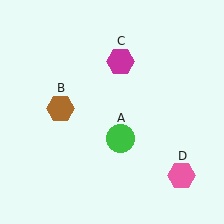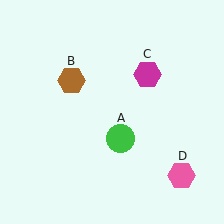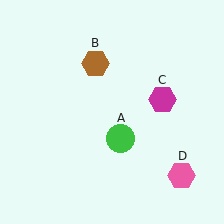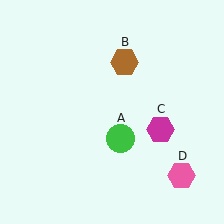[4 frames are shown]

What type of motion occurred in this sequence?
The brown hexagon (object B), magenta hexagon (object C) rotated clockwise around the center of the scene.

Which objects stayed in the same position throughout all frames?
Green circle (object A) and pink hexagon (object D) remained stationary.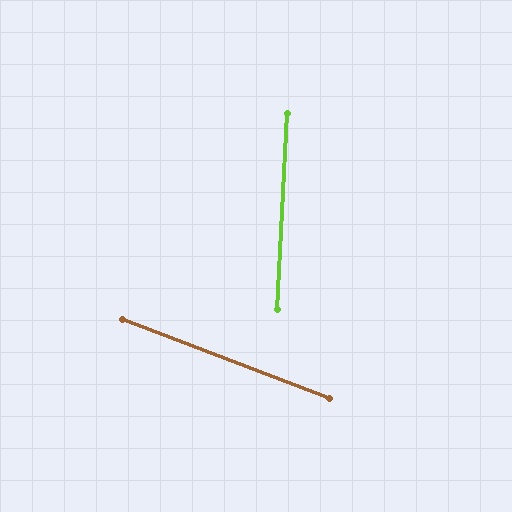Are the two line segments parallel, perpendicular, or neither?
Neither parallel nor perpendicular — they differ by about 72°.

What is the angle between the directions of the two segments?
Approximately 72 degrees.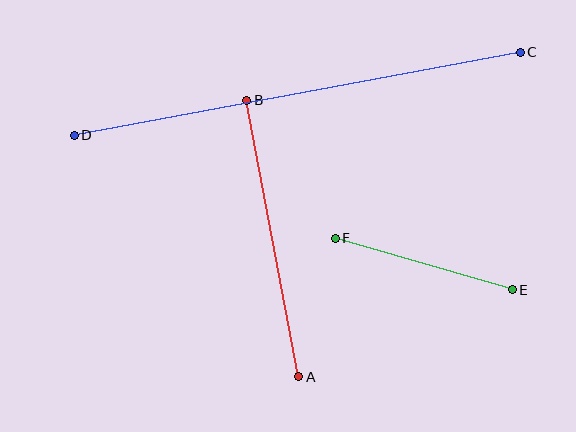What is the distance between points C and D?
The distance is approximately 454 pixels.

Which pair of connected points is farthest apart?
Points C and D are farthest apart.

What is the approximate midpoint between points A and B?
The midpoint is at approximately (273, 238) pixels.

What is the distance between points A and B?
The distance is approximately 281 pixels.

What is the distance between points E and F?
The distance is approximately 184 pixels.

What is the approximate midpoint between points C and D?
The midpoint is at approximately (297, 94) pixels.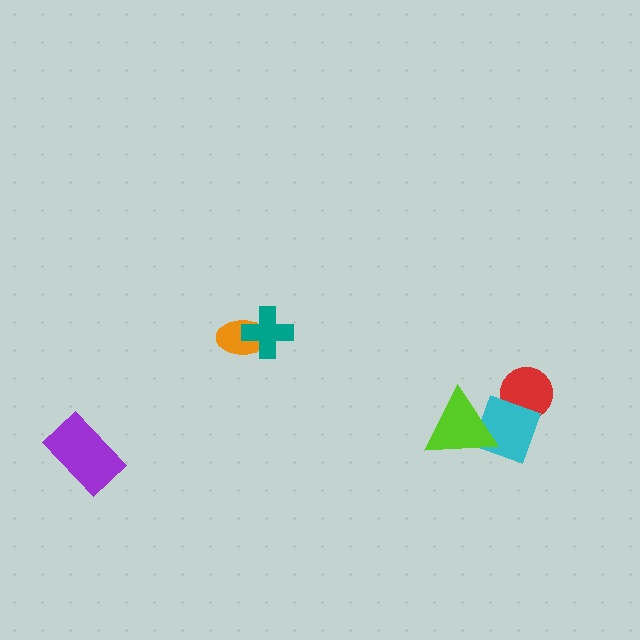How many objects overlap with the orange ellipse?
1 object overlaps with the orange ellipse.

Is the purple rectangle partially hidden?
No, no other shape covers it.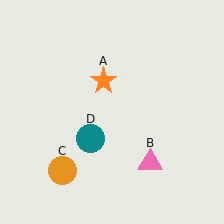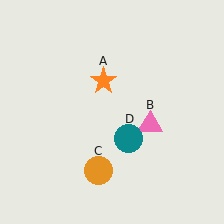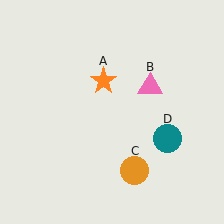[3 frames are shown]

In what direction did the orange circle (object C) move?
The orange circle (object C) moved right.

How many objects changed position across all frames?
3 objects changed position: pink triangle (object B), orange circle (object C), teal circle (object D).